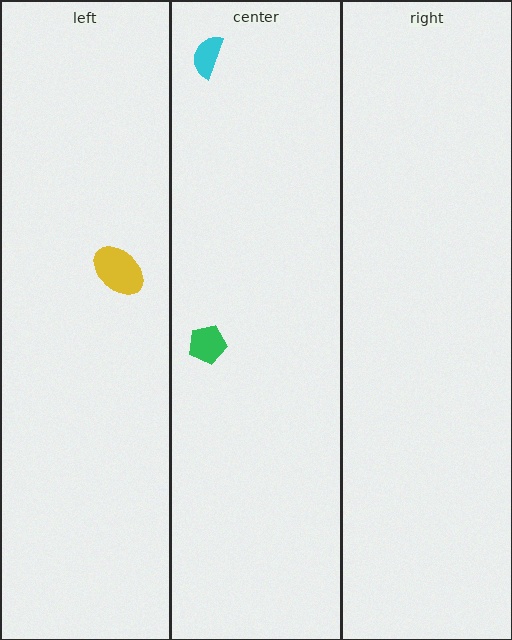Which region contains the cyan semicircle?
The center region.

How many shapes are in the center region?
2.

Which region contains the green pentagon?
The center region.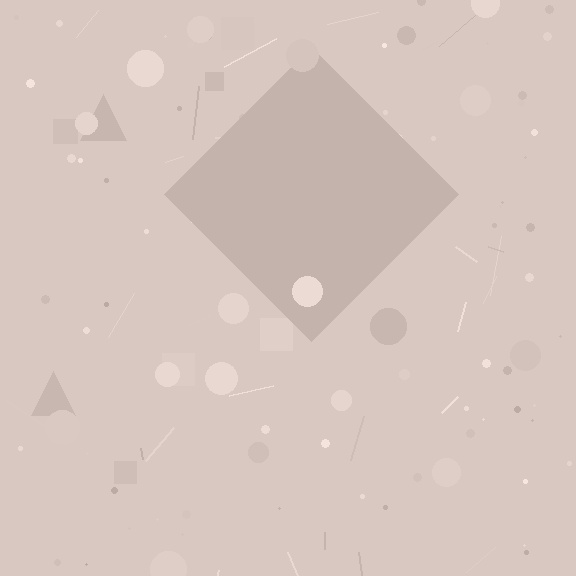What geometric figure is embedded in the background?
A diamond is embedded in the background.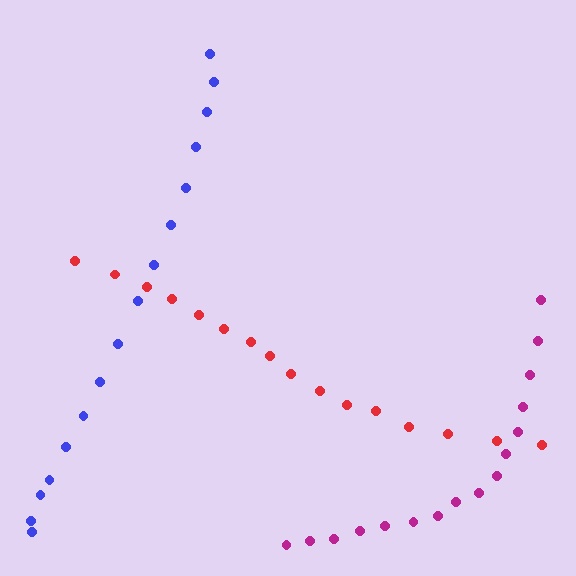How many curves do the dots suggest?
There are 3 distinct paths.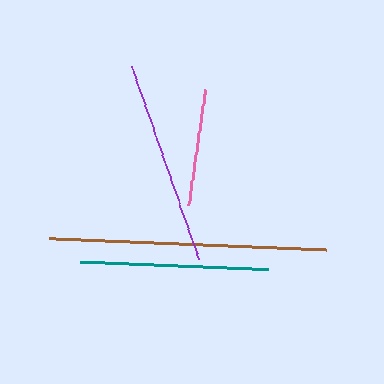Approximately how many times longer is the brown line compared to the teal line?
The brown line is approximately 1.5 times the length of the teal line.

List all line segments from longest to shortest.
From longest to shortest: brown, purple, teal, pink.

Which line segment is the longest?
The brown line is the longest at approximately 278 pixels.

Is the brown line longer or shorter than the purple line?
The brown line is longer than the purple line.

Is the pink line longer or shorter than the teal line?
The teal line is longer than the pink line.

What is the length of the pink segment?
The pink segment is approximately 116 pixels long.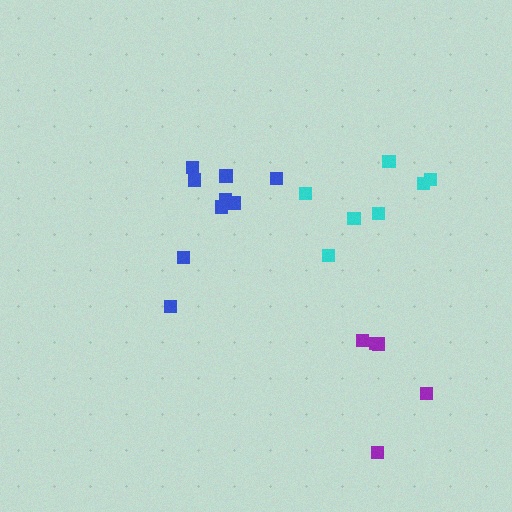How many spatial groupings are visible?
There are 3 spatial groupings.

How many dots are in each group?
Group 1: 9 dots, Group 2: 7 dots, Group 3: 5 dots (21 total).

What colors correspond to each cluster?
The clusters are colored: blue, cyan, purple.